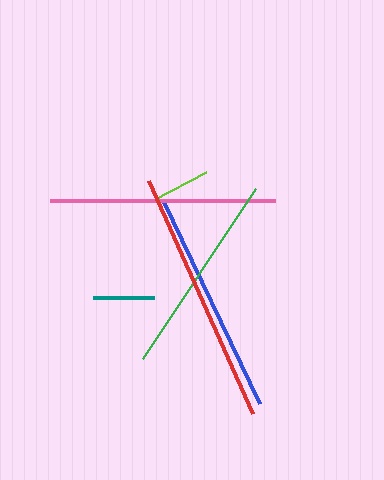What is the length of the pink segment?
The pink segment is approximately 224 pixels long.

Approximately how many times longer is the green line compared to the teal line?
The green line is approximately 3.3 times the length of the teal line.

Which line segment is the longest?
The red line is the longest at approximately 255 pixels.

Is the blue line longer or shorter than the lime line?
The blue line is longer than the lime line.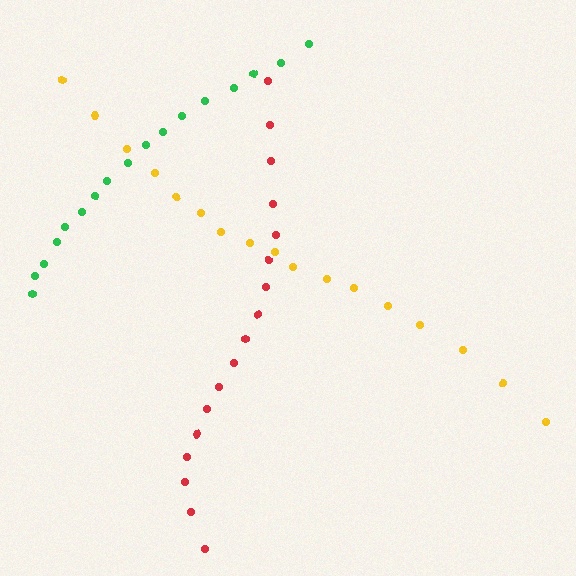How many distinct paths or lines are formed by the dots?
There are 3 distinct paths.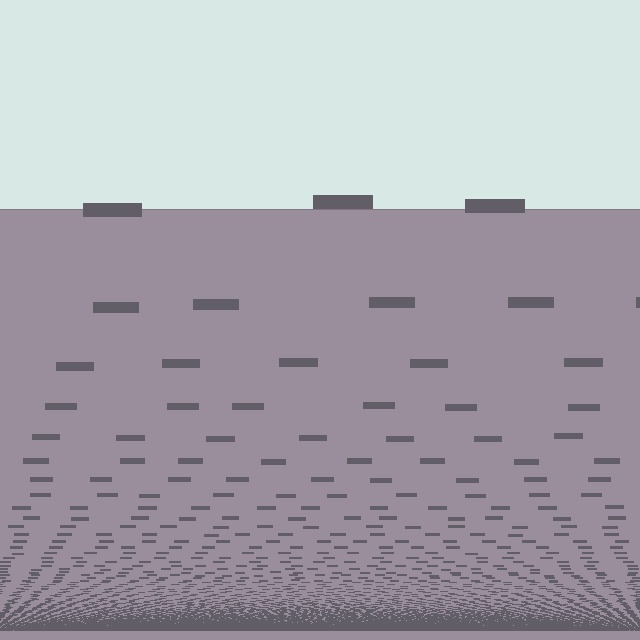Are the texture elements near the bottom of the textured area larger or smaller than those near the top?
Smaller. The gradient is inverted — elements near the bottom are smaller and denser.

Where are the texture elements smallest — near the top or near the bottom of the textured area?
Near the bottom.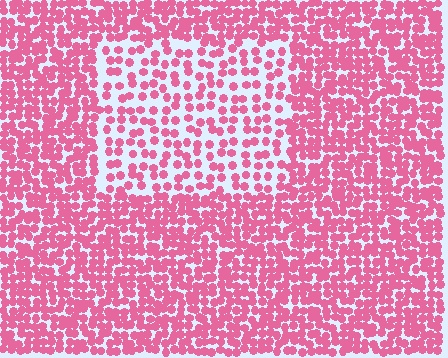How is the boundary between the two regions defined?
The boundary is defined by a change in element density (approximately 2.0x ratio). All elements are the same color, size, and shape.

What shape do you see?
I see a rectangle.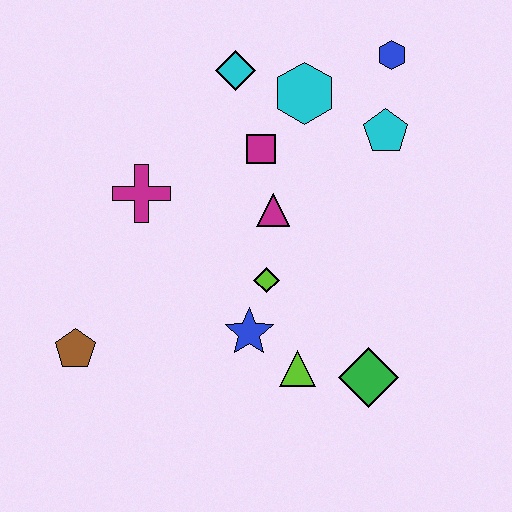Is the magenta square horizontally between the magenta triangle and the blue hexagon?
No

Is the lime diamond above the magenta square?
No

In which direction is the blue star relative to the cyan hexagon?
The blue star is below the cyan hexagon.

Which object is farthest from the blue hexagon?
The brown pentagon is farthest from the blue hexagon.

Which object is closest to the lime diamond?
The blue star is closest to the lime diamond.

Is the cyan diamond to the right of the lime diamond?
No